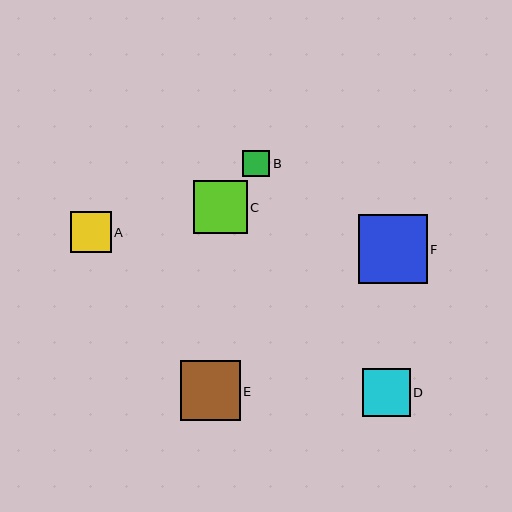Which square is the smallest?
Square B is the smallest with a size of approximately 27 pixels.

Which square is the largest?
Square F is the largest with a size of approximately 69 pixels.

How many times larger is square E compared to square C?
Square E is approximately 1.1 times the size of square C.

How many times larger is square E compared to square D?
Square E is approximately 1.3 times the size of square D.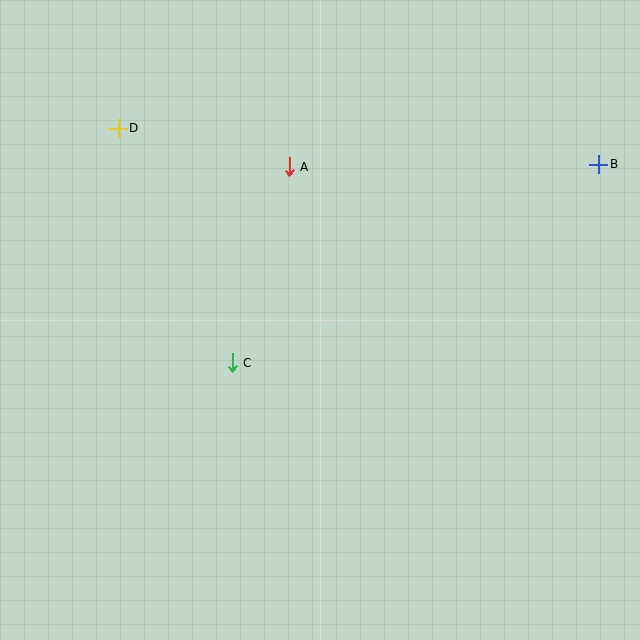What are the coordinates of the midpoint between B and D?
The midpoint between B and D is at (358, 146).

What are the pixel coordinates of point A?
Point A is at (289, 167).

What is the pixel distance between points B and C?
The distance between B and C is 417 pixels.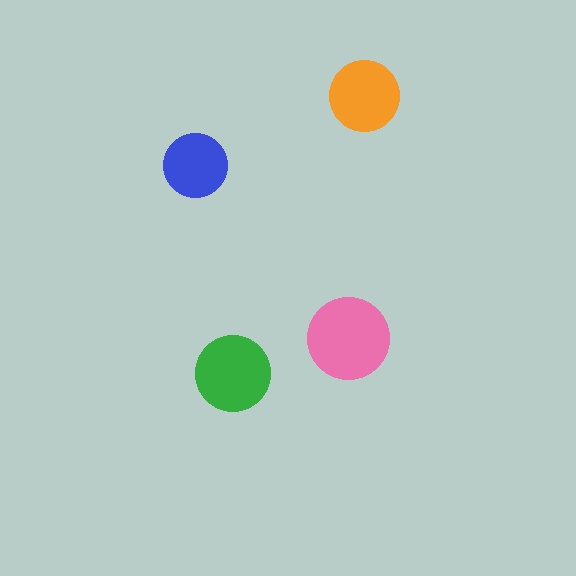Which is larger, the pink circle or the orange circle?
The pink one.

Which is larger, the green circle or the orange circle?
The green one.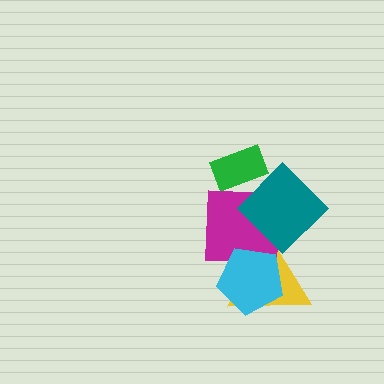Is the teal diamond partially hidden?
No, no other shape covers it.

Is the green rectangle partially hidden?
Yes, it is partially covered by another shape.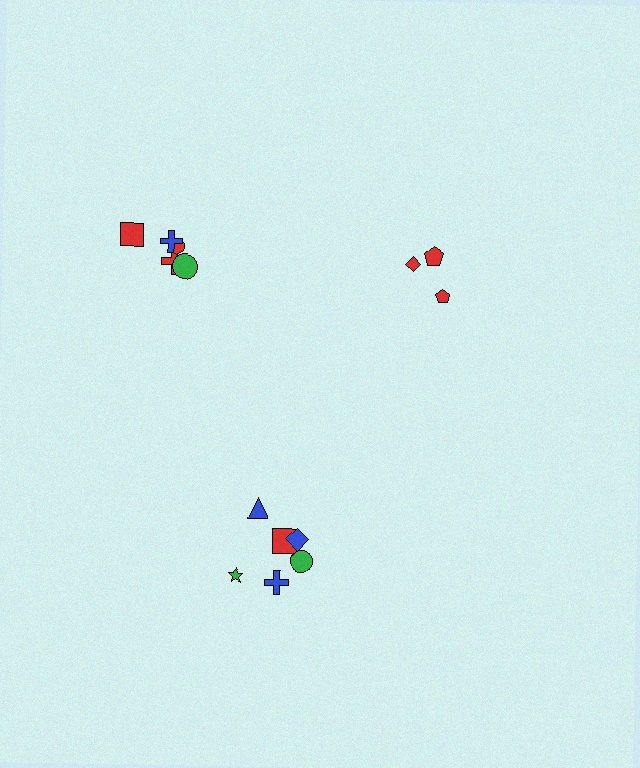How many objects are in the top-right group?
There are 3 objects.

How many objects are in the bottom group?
There are 6 objects.